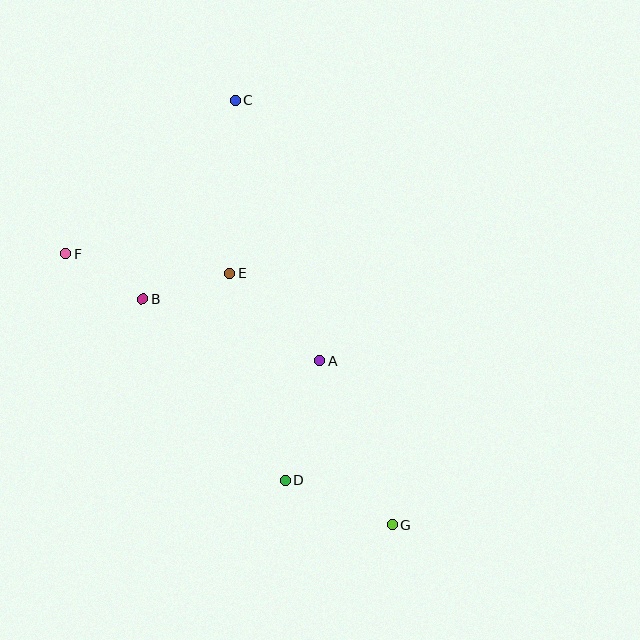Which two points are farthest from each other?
Points C and G are farthest from each other.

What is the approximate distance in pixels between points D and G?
The distance between D and G is approximately 115 pixels.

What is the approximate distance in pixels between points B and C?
The distance between B and C is approximately 220 pixels.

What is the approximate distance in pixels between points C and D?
The distance between C and D is approximately 383 pixels.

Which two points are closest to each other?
Points B and F are closest to each other.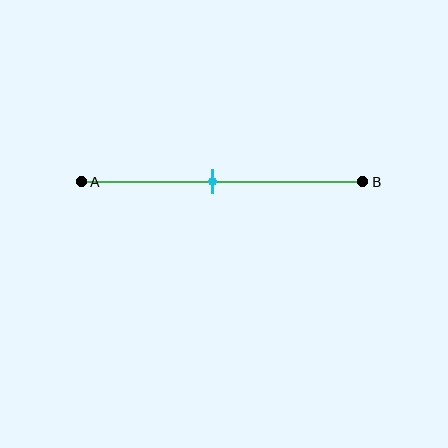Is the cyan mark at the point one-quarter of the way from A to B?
No, the mark is at about 45% from A, not at the 25% one-quarter point.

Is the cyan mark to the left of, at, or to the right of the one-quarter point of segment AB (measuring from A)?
The cyan mark is to the right of the one-quarter point of segment AB.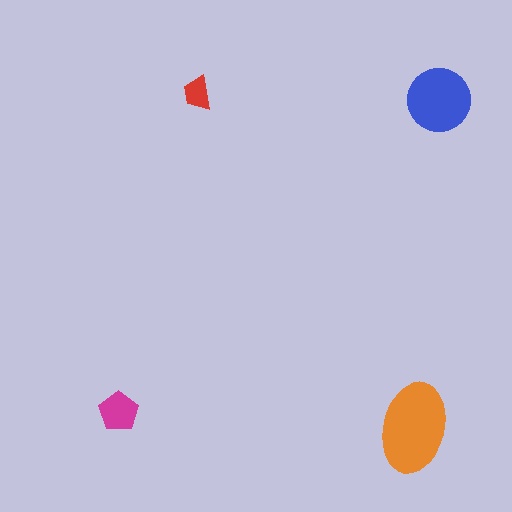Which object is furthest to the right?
The blue circle is rightmost.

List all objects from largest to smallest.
The orange ellipse, the blue circle, the magenta pentagon, the red trapezoid.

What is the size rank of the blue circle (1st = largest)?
2nd.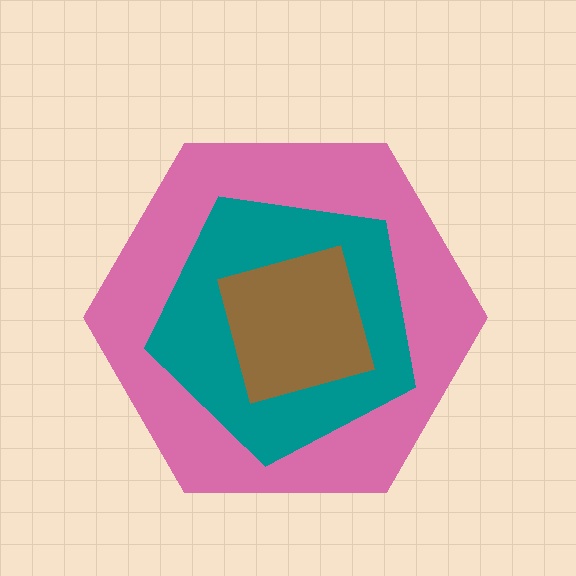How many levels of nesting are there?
3.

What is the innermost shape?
The brown square.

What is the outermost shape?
The pink hexagon.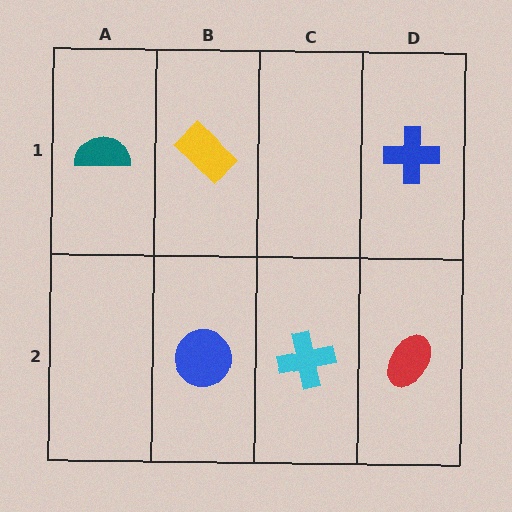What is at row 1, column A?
A teal semicircle.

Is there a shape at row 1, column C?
No, that cell is empty.